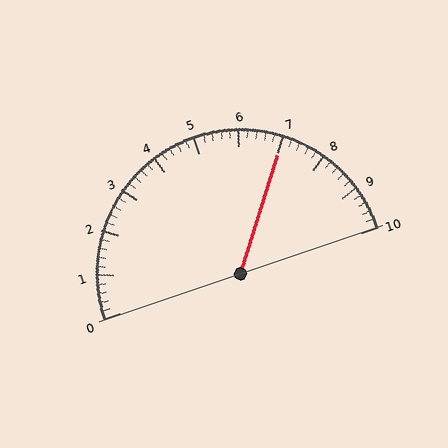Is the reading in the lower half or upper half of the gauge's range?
The reading is in the upper half of the range (0 to 10).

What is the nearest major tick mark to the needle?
The nearest major tick mark is 7.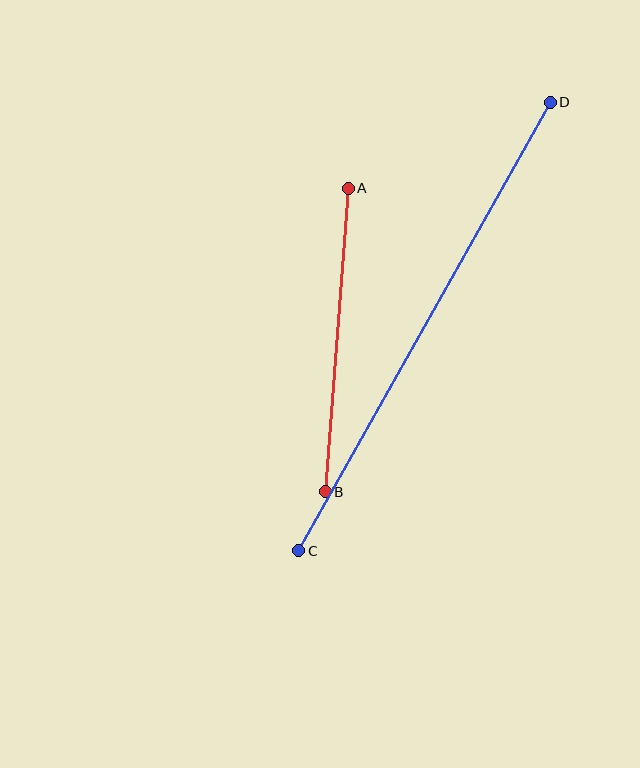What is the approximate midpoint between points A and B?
The midpoint is at approximately (337, 340) pixels.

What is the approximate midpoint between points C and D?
The midpoint is at approximately (425, 327) pixels.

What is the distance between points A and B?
The distance is approximately 304 pixels.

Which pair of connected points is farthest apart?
Points C and D are farthest apart.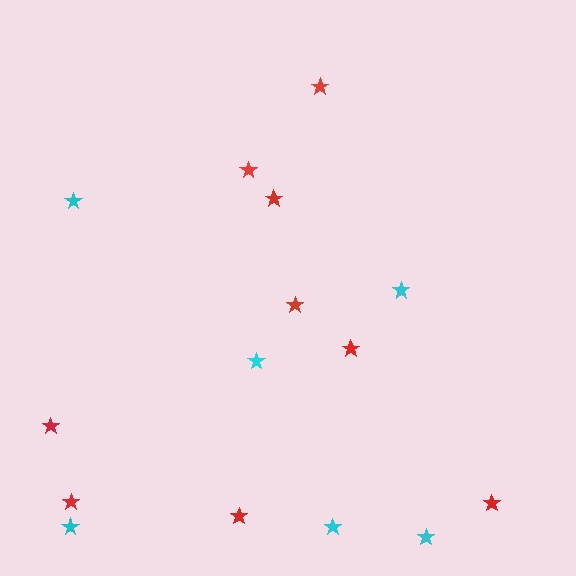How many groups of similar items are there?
There are 2 groups: one group of cyan stars (6) and one group of red stars (9).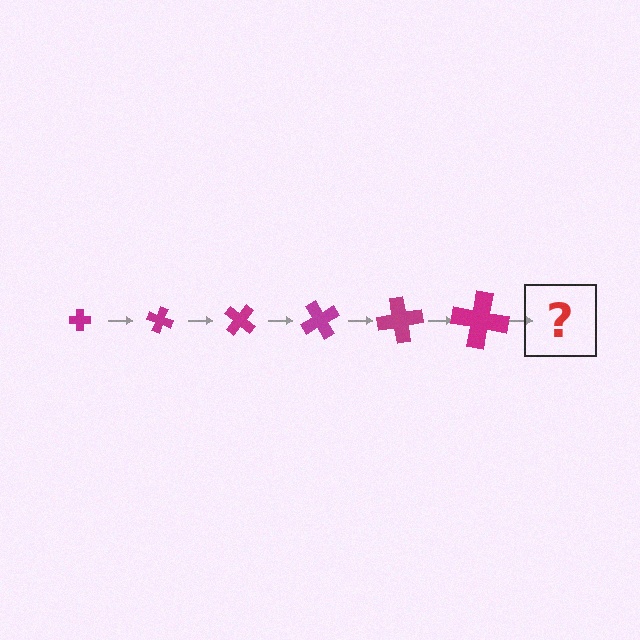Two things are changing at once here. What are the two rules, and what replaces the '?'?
The two rules are that the cross grows larger each step and it rotates 20 degrees each step. The '?' should be a cross, larger than the previous one and rotated 120 degrees from the start.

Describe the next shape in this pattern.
It should be a cross, larger than the previous one and rotated 120 degrees from the start.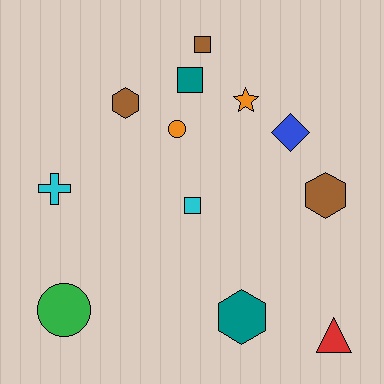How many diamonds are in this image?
There is 1 diamond.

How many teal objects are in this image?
There are 2 teal objects.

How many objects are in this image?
There are 12 objects.